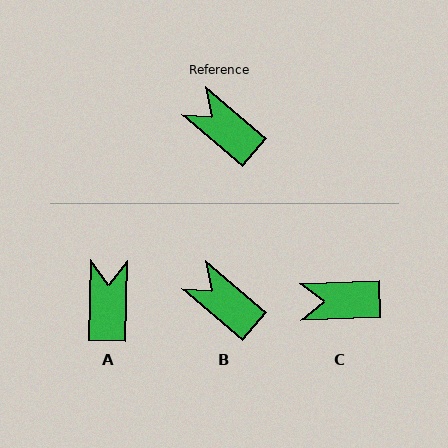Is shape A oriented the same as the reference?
No, it is off by about 51 degrees.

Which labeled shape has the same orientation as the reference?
B.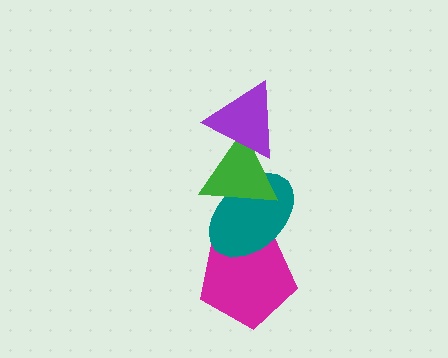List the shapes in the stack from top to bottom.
From top to bottom: the purple triangle, the green triangle, the teal ellipse, the magenta pentagon.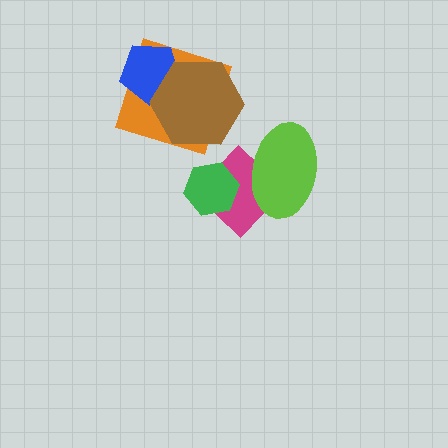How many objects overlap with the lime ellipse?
1 object overlaps with the lime ellipse.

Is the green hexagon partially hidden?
No, no other shape covers it.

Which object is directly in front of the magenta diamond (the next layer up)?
The green hexagon is directly in front of the magenta diamond.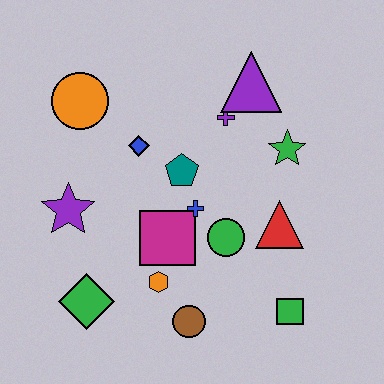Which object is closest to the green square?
The red triangle is closest to the green square.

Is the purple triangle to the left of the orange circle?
No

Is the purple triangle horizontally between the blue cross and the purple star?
No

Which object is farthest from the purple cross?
The green diamond is farthest from the purple cross.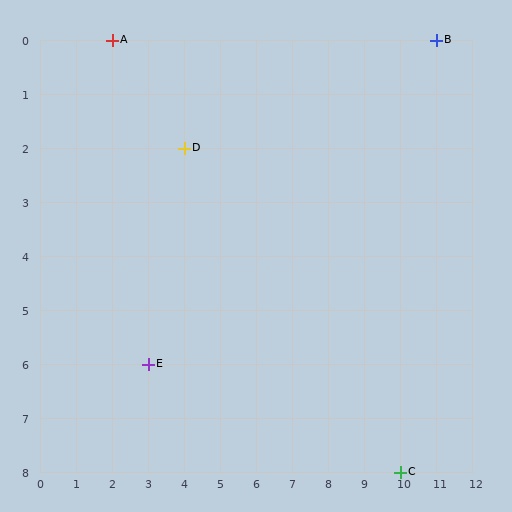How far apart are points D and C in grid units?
Points D and C are 6 columns and 6 rows apart (about 8.5 grid units diagonally).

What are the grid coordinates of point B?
Point B is at grid coordinates (11, 0).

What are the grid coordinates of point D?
Point D is at grid coordinates (4, 2).